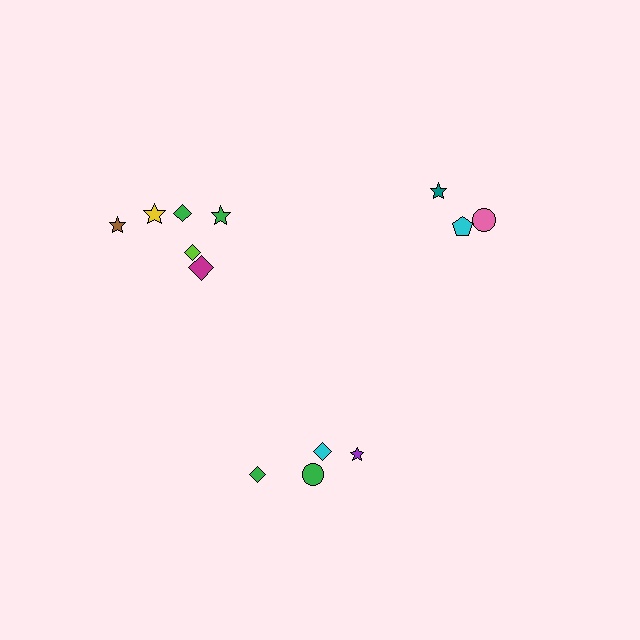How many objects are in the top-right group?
There are 3 objects.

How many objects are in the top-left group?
There are 6 objects.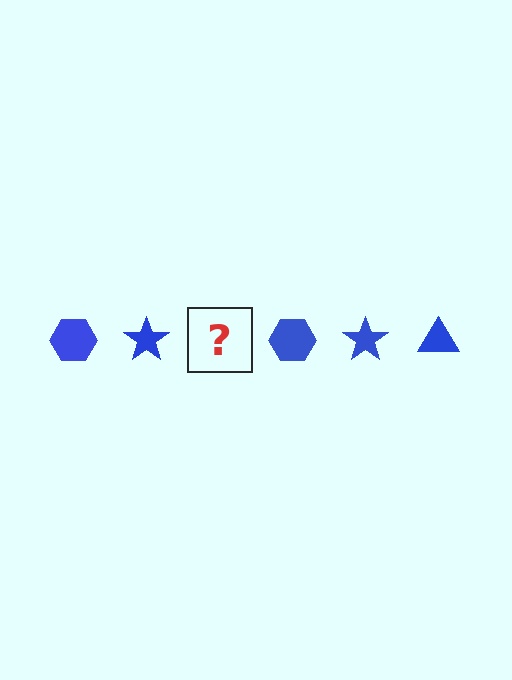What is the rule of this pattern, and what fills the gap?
The rule is that the pattern cycles through hexagon, star, triangle shapes in blue. The gap should be filled with a blue triangle.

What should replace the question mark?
The question mark should be replaced with a blue triangle.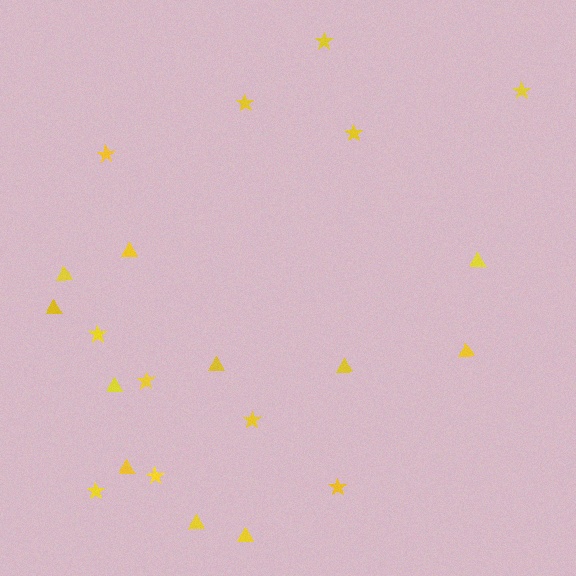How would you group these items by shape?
There are 2 groups: one group of stars (11) and one group of triangles (11).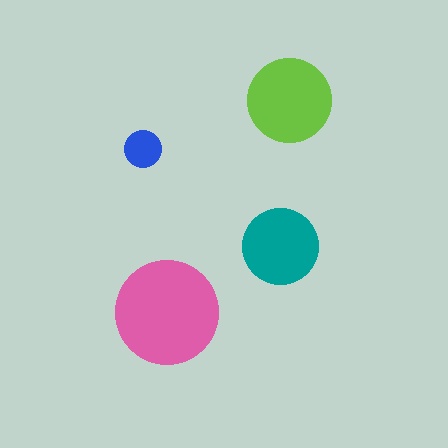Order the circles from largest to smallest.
the pink one, the lime one, the teal one, the blue one.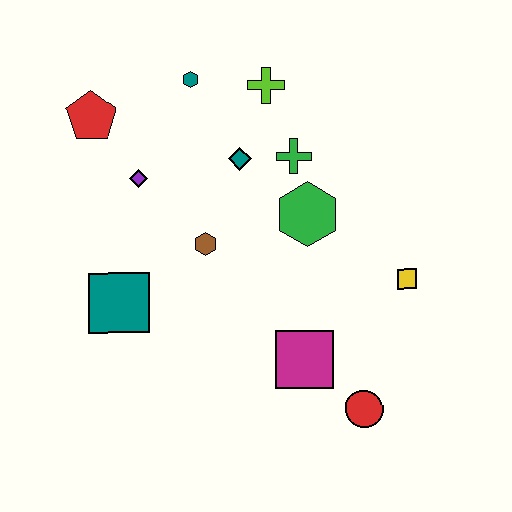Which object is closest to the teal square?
The brown hexagon is closest to the teal square.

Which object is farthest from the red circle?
The red pentagon is farthest from the red circle.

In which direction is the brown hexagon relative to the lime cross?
The brown hexagon is below the lime cross.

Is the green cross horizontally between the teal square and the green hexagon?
Yes